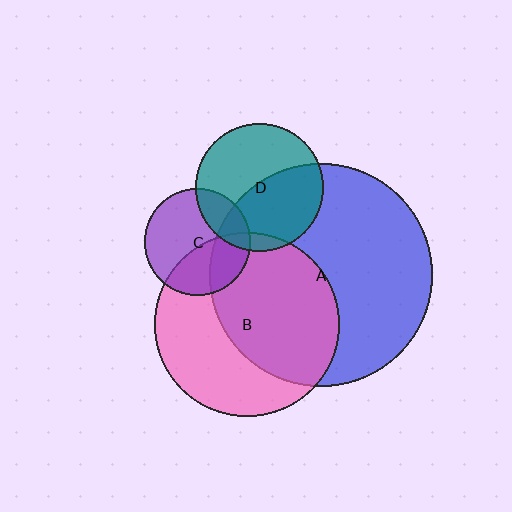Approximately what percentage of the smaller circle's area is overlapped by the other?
Approximately 40%.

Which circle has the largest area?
Circle A (blue).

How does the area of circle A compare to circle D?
Approximately 3.0 times.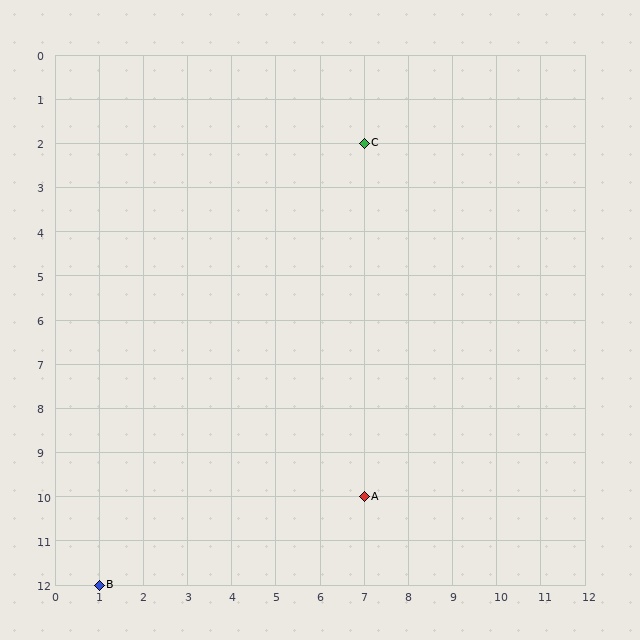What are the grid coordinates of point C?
Point C is at grid coordinates (7, 2).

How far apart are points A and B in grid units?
Points A and B are 6 columns and 2 rows apart (about 6.3 grid units diagonally).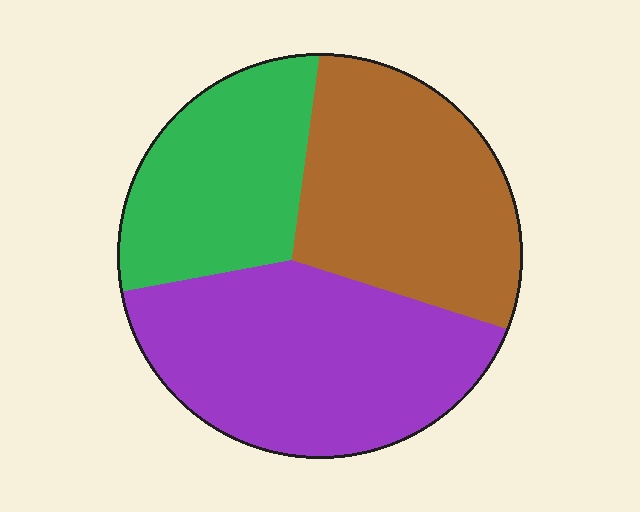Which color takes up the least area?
Green, at roughly 25%.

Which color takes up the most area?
Purple, at roughly 40%.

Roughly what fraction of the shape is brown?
Brown covers 34% of the shape.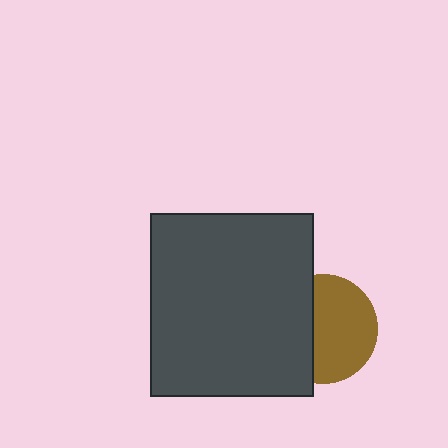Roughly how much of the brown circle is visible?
About half of it is visible (roughly 61%).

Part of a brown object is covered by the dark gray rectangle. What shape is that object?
It is a circle.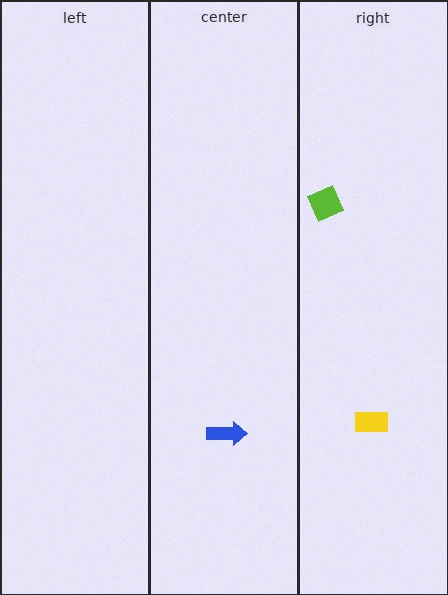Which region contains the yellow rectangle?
The right region.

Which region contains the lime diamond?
The right region.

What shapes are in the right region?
The yellow rectangle, the lime diamond.